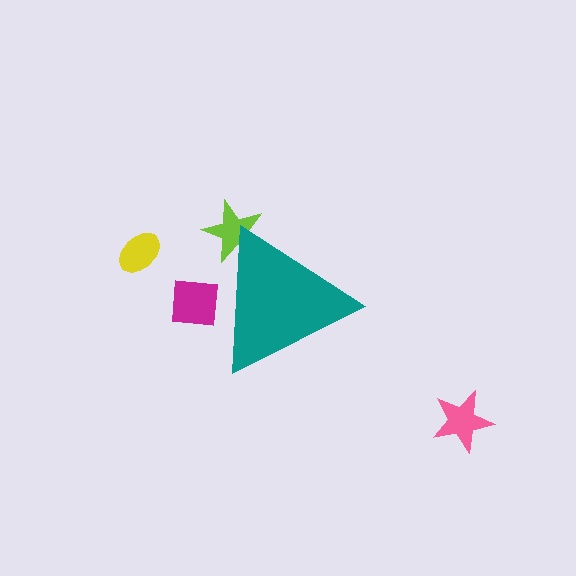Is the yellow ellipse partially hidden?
No, the yellow ellipse is fully visible.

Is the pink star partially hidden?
No, the pink star is fully visible.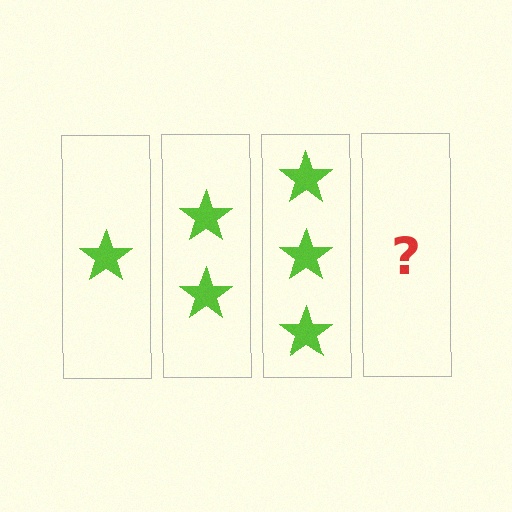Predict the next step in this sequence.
The next step is 4 stars.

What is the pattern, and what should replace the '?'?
The pattern is that each step adds one more star. The '?' should be 4 stars.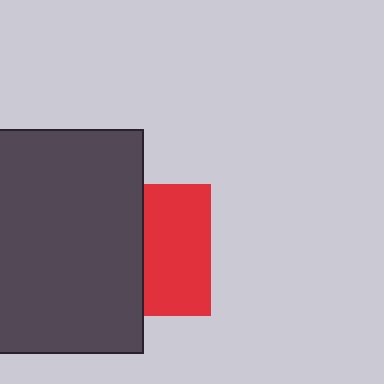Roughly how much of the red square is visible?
About half of it is visible (roughly 52%).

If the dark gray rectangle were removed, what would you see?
You would see the complete red square.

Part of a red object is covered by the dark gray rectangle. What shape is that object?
It is a square.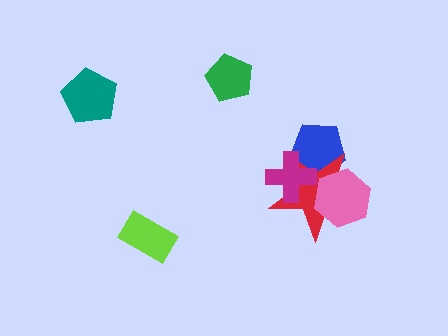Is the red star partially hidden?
Yes, it is partially covered by another shape.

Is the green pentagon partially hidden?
No, no other shape covers it.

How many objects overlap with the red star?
3 objects overlap with the red star.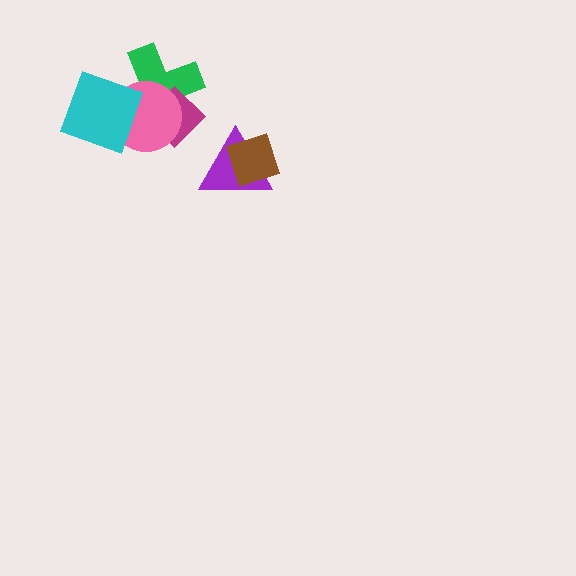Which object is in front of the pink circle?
The cyan diamond is in front of the pink circle.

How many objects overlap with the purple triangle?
1 object overlaps with the purple triangle.